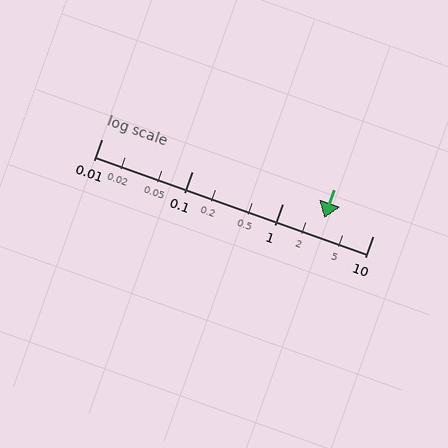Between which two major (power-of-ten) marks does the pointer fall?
The pointer is between 1 and 10.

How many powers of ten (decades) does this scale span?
The scale spans 3 decades, from 0.01 to 10.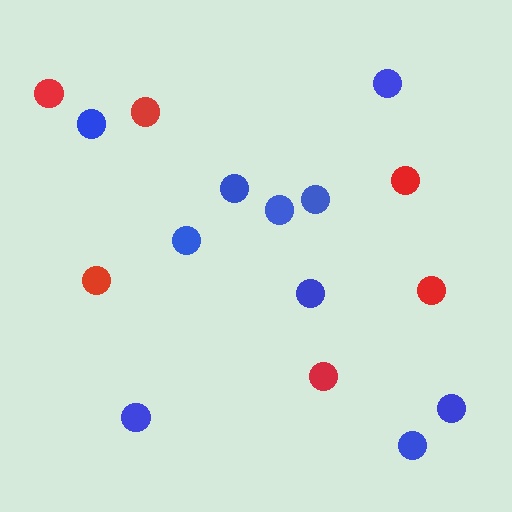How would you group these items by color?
There are 2 groups: one group of red circles (6) and one group of blue circles (10).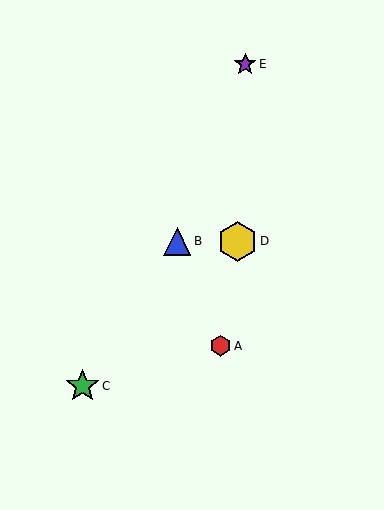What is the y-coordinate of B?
Object B is at y≈241.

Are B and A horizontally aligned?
No, B is at y≈241 and A is at y≈346.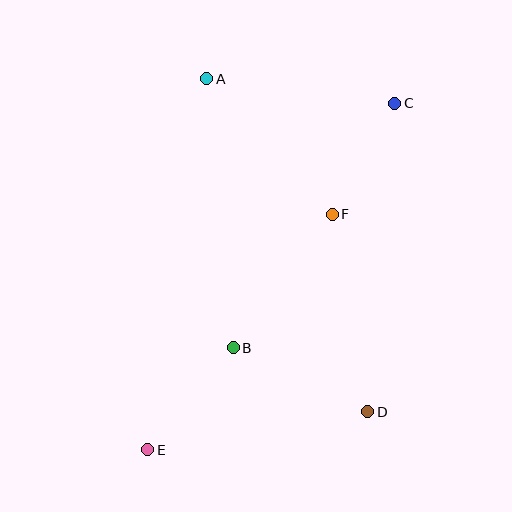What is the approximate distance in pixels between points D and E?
The distance between D and E is approximately 223 pixels.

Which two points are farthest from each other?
Points C and E are farthest from each other.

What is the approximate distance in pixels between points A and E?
The distance between A and E is approximately 376 pixels.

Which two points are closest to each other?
Points C and F are closest to each other.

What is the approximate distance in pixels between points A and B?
The distance between A and B is approximately 270 pixels.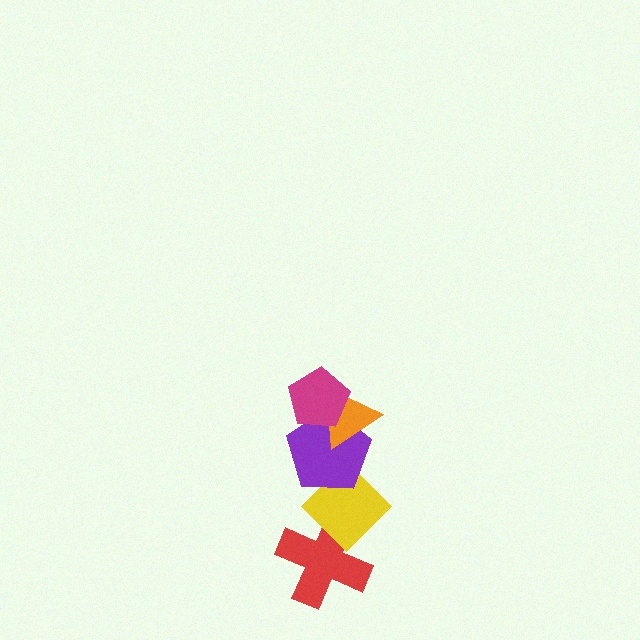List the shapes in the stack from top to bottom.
From top to bottom: the magenta pentagon, the orange triangle, the purple pentagon, the yellow diamond, the red cross.